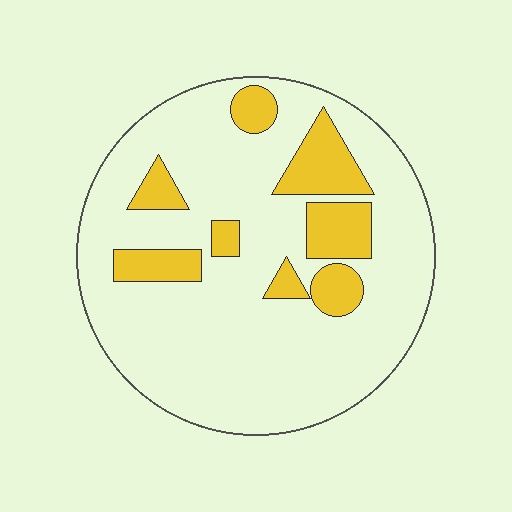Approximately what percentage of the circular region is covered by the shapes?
Approximately 20%.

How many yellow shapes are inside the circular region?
8.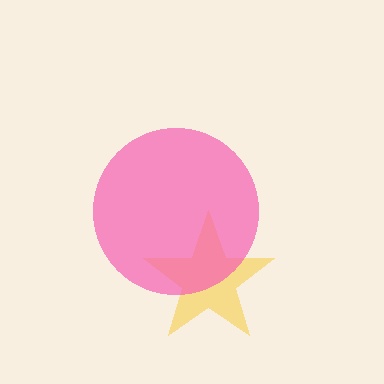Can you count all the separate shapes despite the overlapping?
Yes, there are 2 separate shapes.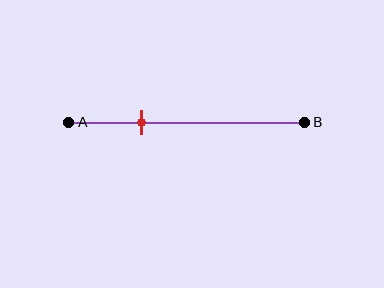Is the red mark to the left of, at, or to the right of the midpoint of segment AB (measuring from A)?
The red mark is to the left of the midpoint of segment AB.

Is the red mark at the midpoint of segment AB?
No, the mark is at about 30% from A, not at the 50% midpoint.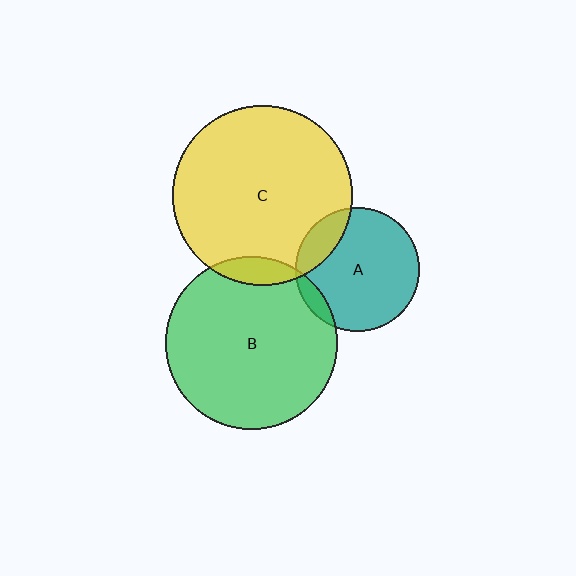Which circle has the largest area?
Circle C (yellow).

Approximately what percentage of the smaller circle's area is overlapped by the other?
Approximately 15%.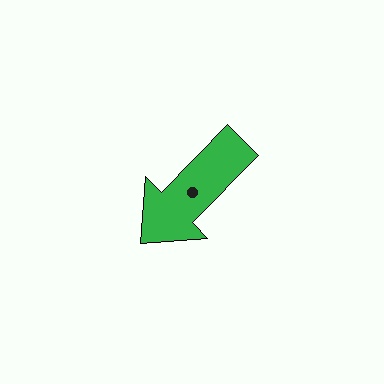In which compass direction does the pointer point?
Southwest.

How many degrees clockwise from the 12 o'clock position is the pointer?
Approximately 225 degrees.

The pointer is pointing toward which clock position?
Roughly 7 o'clock.